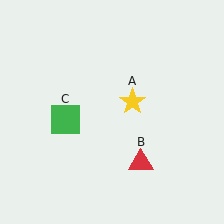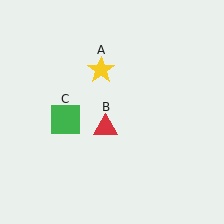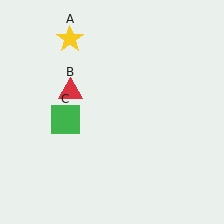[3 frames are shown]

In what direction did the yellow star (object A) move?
The yellow star (object A) moved up and to the left.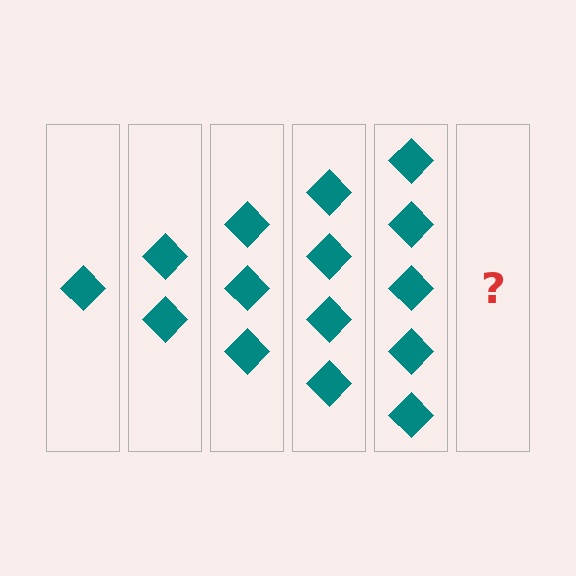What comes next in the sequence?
The next element should be 6 diamonds.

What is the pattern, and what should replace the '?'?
The pattern is that each step adds one more diamond. The '?' should be 6 diamonds.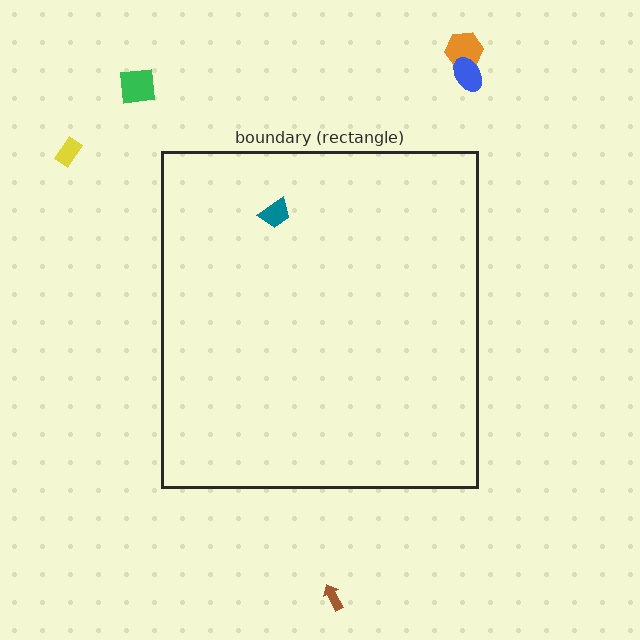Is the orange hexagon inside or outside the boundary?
Outside.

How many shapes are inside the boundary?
1 inside, 5 outside.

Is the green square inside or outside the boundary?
Outside.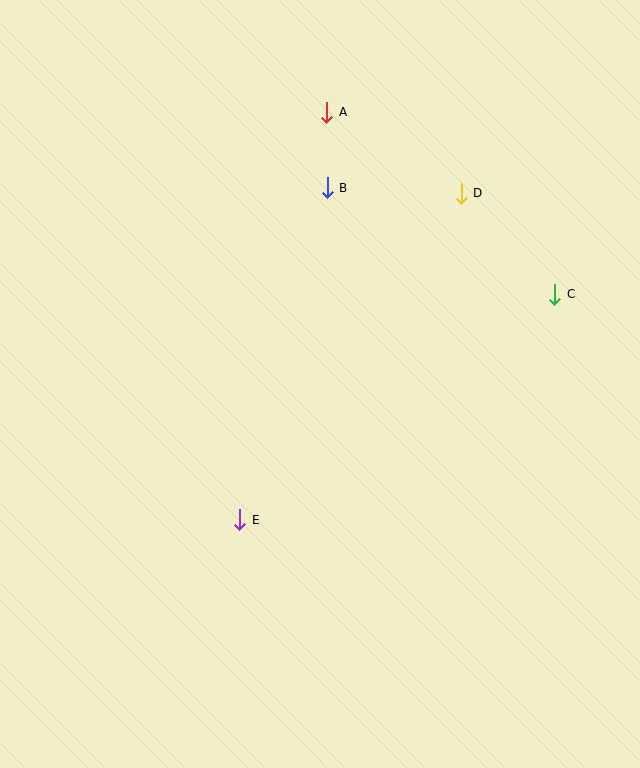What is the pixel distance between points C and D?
The distance between C and D is 137 pixels.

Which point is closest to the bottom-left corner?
Point E is closest to the bottom-left corner.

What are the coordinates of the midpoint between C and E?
The midpoint between C and E is at (397, 407).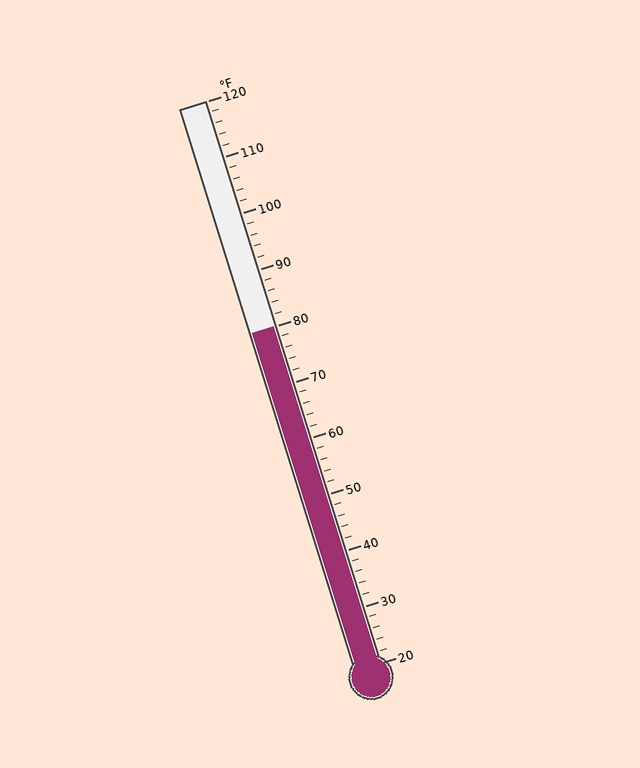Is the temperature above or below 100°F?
The temperature is below 100°F.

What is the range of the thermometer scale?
The thermometer scale ranges from 20°F to 120°F.